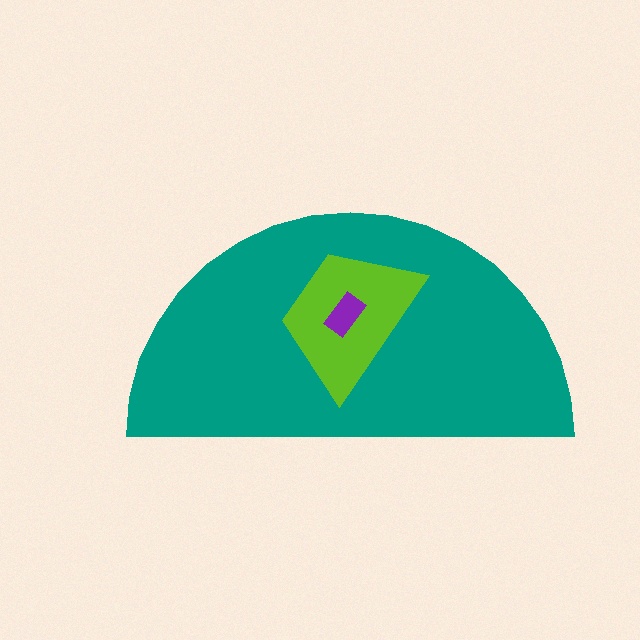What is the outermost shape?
The teal semicircle.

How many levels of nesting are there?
3.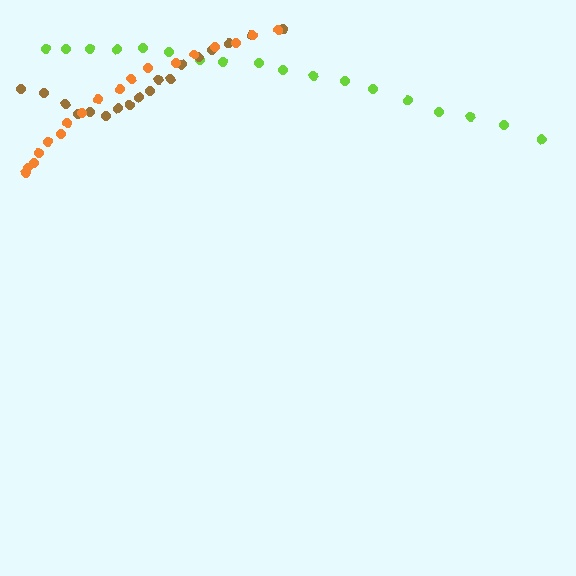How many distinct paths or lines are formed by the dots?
There are 3 distinct paths.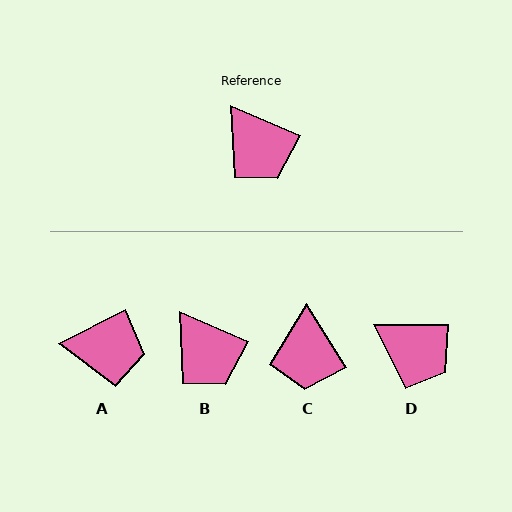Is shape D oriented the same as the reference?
No, it is off by about 24 degrees.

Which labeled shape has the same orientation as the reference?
B.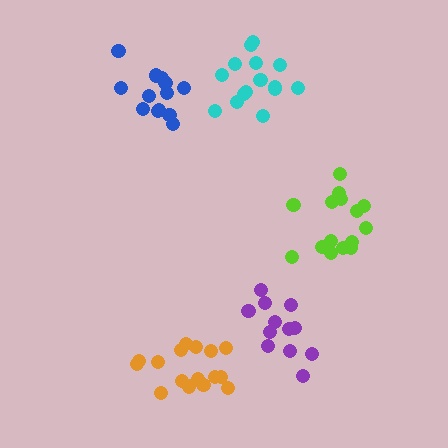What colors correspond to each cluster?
The clusters are colored: lime, orange, purple, blue, cyan.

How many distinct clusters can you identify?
There are 5 distinct clusters.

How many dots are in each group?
Group 1: 15 dots, Group 2: 16 dots, Group 3: 12 dots, Group 4: 14 dots, Group 5: 15 dots (72 total).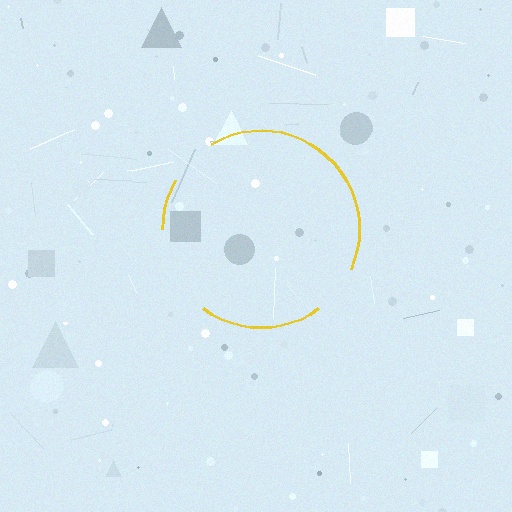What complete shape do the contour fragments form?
The contour fragments form a circle.